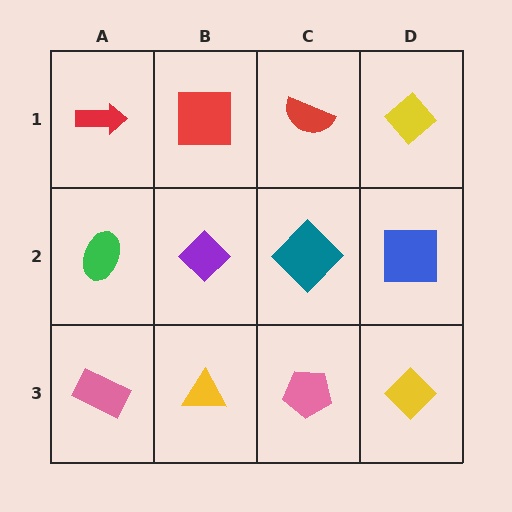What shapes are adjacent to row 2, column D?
A yellow diamond (row 1, column D), a yellow diamond (row 3, column D), a teal diamond (row 2, column C).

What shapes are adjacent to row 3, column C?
A teal diamond (row 2, column C), a yellow triangle (row 3, column B), a yellow diamond (row 3, column D).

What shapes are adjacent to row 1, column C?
A teal diamond (row 2, column C), a red square (row 1, column B), a yellow diamond (row 1, column D).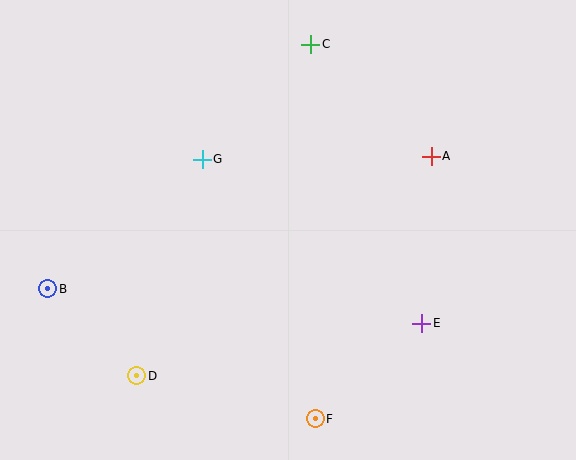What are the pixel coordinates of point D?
Point D is at (137, 376).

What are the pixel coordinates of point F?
Point F is at (315, 419).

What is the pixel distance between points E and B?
The distance between E and B is 376 pixels.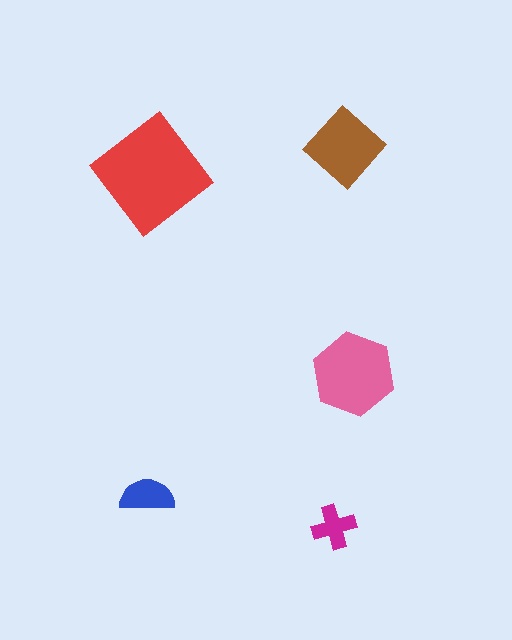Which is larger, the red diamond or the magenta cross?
The red diamond.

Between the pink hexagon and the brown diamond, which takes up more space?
The pink hexagon.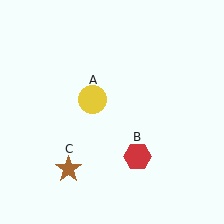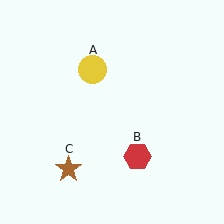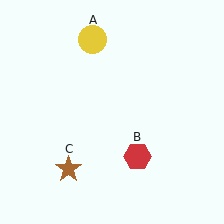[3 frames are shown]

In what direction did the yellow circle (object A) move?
The yellow circle (object A) moved up.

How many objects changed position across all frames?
1 object changed position: yellow circle (object A).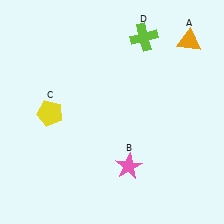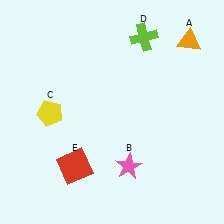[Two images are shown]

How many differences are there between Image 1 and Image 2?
There is 1 difference between the two images.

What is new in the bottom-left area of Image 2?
A red square (E) was added in the bottom-left area of Image 2.